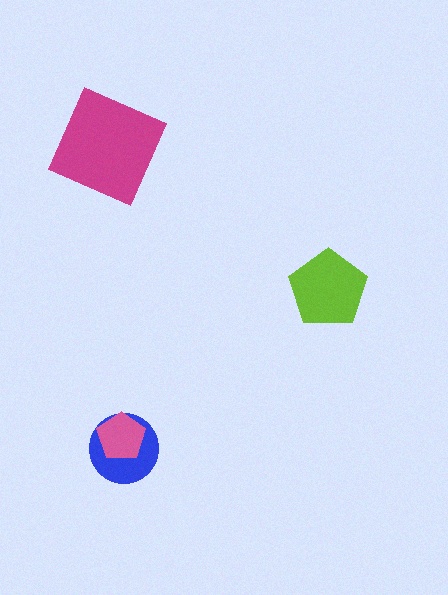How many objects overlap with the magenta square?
0 objects overlap with the magenta square.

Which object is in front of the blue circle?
The pink pentagon is in front of the blue circle.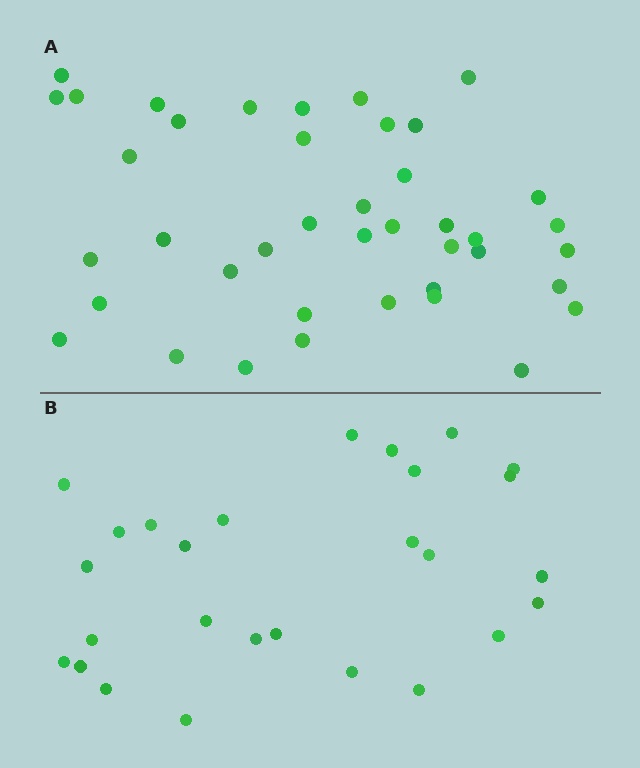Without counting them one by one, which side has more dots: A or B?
Region A (the top region) has more dots.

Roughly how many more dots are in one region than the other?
Region A has approximately 15 more dots than region B.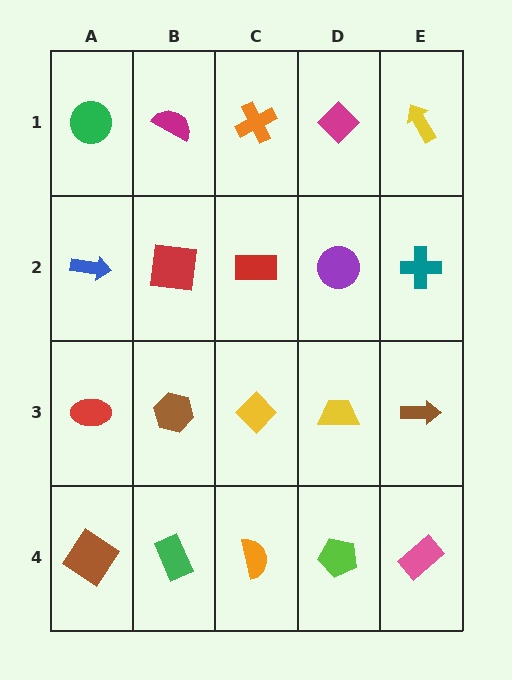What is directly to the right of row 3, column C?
A yellow trapezoid.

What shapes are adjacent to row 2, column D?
A magenta diamond (row 1, column D), a yellow trapezoid (row 3, column D), a red rectangle (row 2, column C), a teal cross (row 2, column E).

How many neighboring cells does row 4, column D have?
3.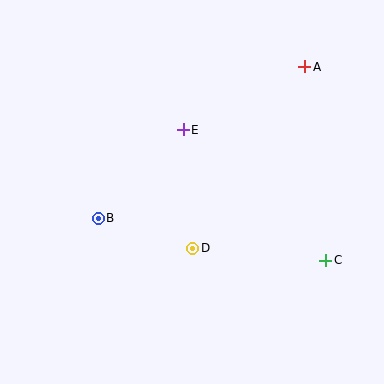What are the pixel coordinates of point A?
Point A is at (305, 67).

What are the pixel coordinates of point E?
Point E is at (183, 130).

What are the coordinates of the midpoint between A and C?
The midpoint between A and C is at (315, 164).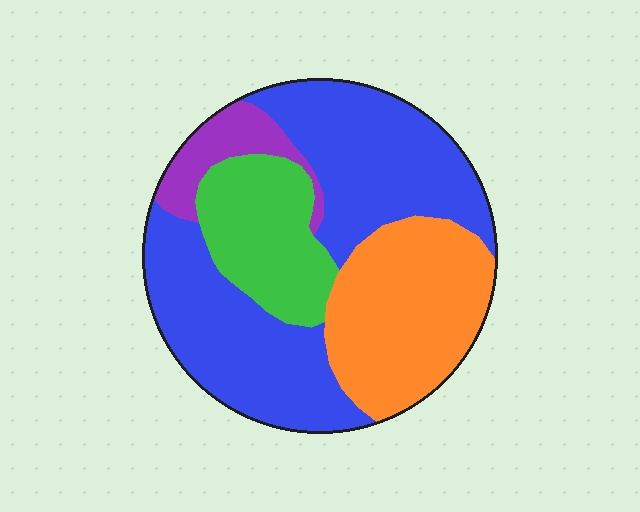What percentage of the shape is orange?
Orange takes up about one quarter (1/4) of the shape.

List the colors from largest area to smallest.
From largest to smallest: blue, orange, green, purple.